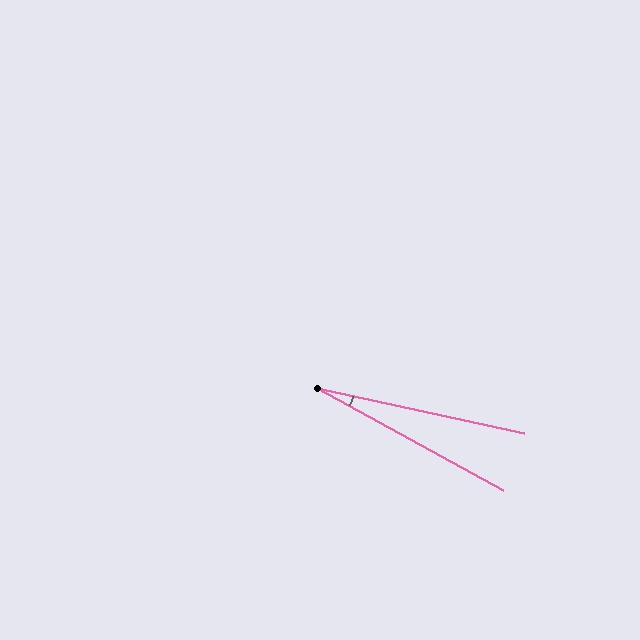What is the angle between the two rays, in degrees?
Approximately 16 degrees.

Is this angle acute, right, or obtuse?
It is acute.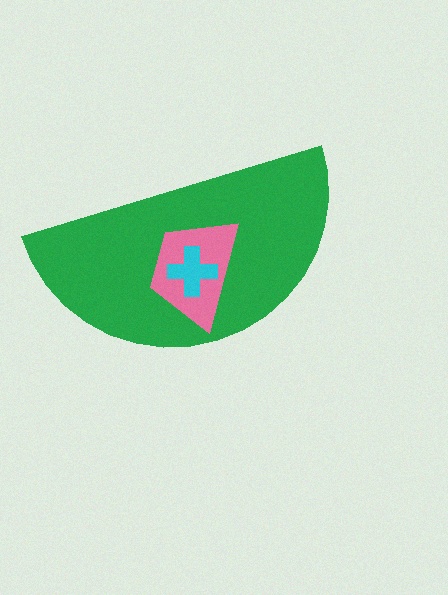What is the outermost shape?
The green semicircle.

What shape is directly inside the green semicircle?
The pink trapezoid.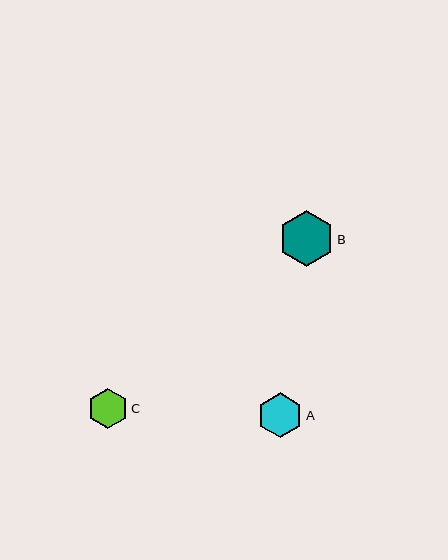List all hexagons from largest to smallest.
From largest to smallest: B, A, C.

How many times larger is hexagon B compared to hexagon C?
Hexagon B is approximately 1.4 times the size of hexagon C.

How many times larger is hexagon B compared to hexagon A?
Hexagon B is approximately 1.2 times the size of hexagon A.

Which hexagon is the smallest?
Hexagon C is the smallest with a size of approximately 40 pixels.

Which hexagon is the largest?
Hexagon B is the largest with a size of approximately 56 pixels.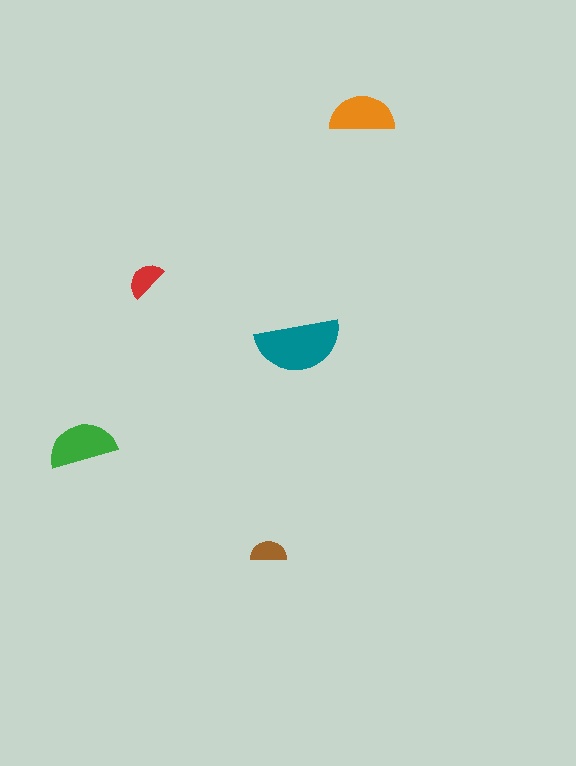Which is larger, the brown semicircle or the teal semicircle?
The teal one.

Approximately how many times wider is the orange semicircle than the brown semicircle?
About 2 times wider.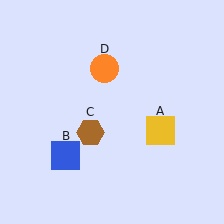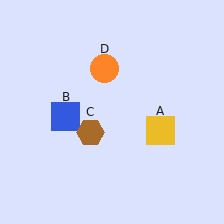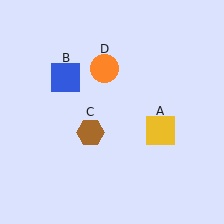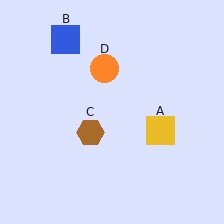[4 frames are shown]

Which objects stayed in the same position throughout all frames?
Yellow square (object A) and brown hexagon (object C) and orange circle (object D) remained stationary.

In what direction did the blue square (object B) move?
The blue square (object B) moved up.